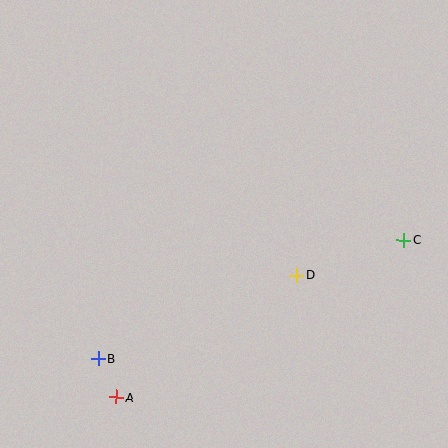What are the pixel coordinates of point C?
Point C is at (404, 240).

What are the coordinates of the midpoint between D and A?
The midpoint between D and A is at (206, 336).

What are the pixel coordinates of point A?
Point A is at (116, 397).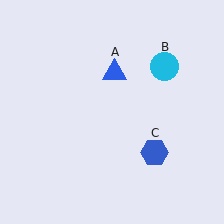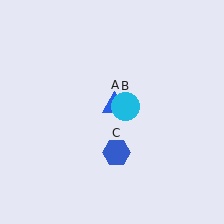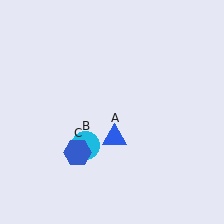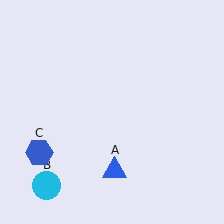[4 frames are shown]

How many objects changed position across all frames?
3 objects changed position: blue triangle (object A), cyan circle (object B), blue hexagon (object C).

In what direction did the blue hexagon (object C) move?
The blue hexagon (object C) moved left.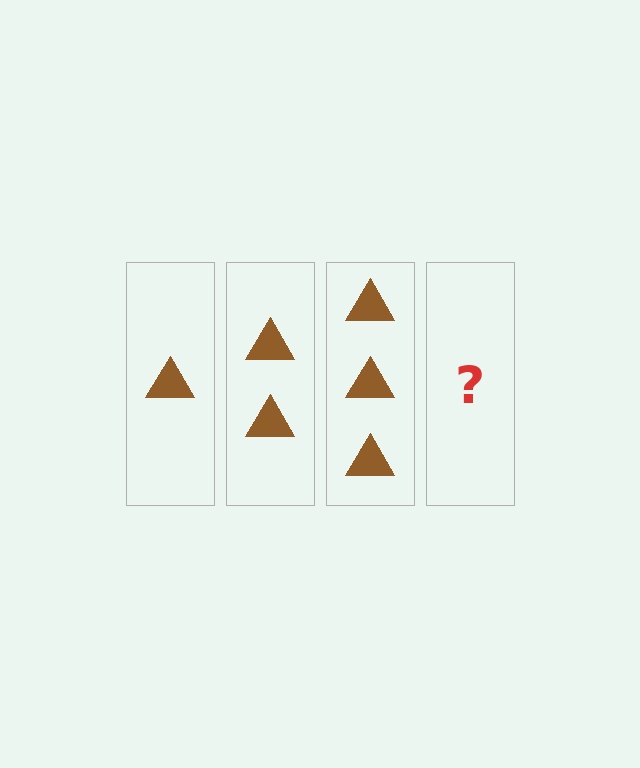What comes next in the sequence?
The next element should be 4 triangles.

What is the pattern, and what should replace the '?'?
The pattern is that each step adds one more triangle. The '?' should be 4 triangles.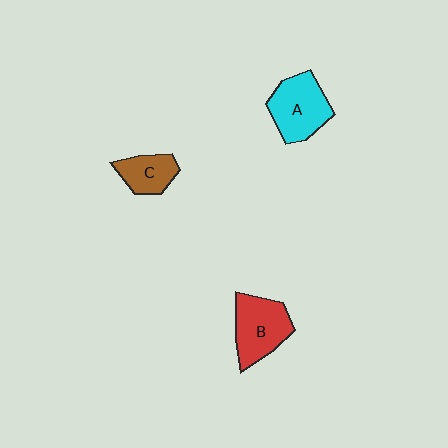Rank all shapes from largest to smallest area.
From largest to smallest: A (cyan), B (red), C (brown).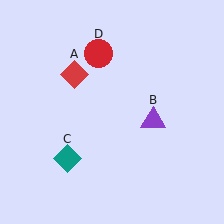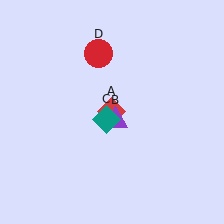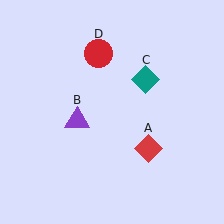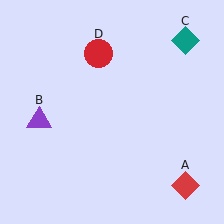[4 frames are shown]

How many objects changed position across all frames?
3 objects changed position: red diamond (object A), purple triangle (object B), teal diamond (object C).